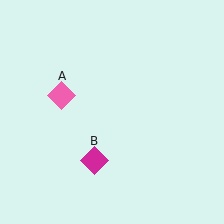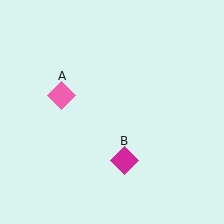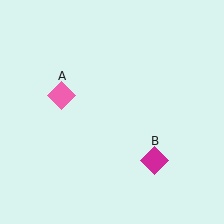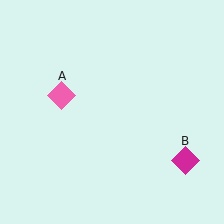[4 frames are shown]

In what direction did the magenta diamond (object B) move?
The magenta diamond (object B) moved right.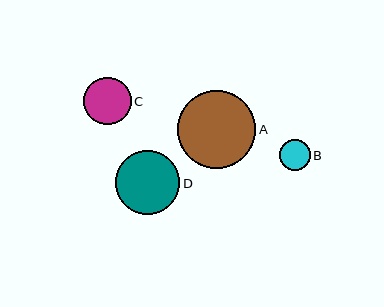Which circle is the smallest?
Circle B is the smallest with a size of approximately 31 pixels.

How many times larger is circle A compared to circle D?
Circle A is approximately 1.2 times the size of circle D.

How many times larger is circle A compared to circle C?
Circle A is approximately 1.6 times the size of circle C.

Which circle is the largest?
Circle A is the largest with a size of approximately 78 pixels.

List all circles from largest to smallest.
From largest to smallest: A, D, C, B.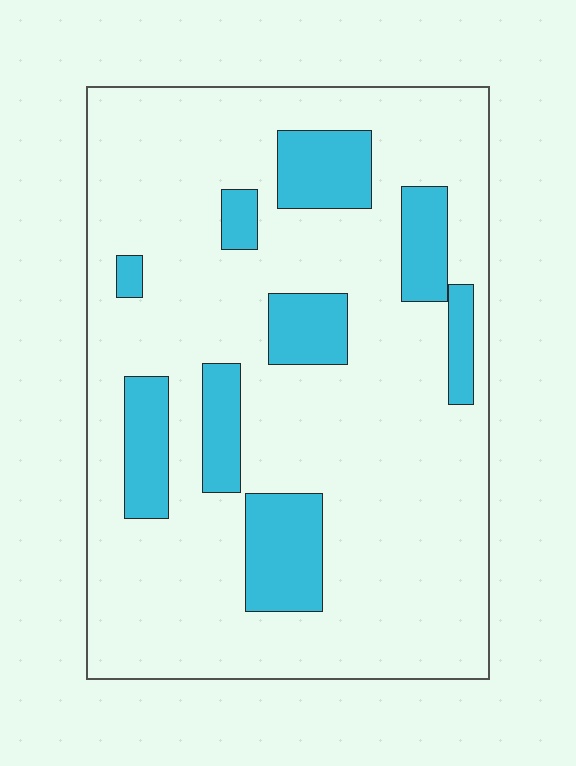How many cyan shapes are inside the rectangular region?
9.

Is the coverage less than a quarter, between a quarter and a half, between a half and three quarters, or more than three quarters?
Less than a quarter.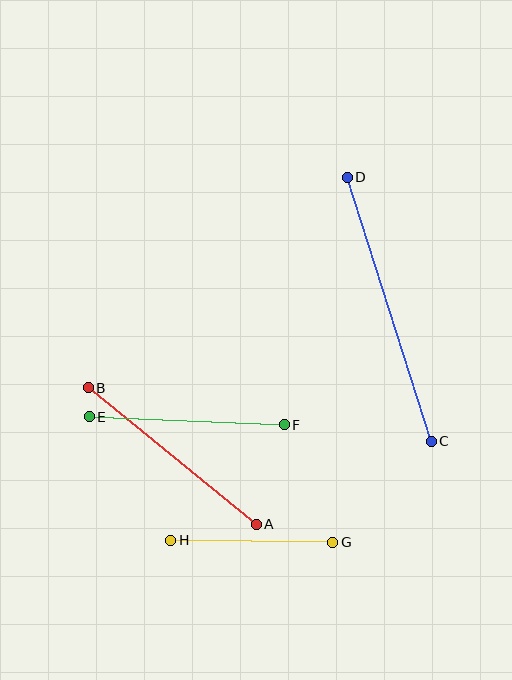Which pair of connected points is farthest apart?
Points C and D are farthest apart.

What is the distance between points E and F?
The distance is approximately 195 pixels.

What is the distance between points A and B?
The distance is approximately 216 pixels.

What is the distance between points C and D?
The distance is approximately 277 pixels.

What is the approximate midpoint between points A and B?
The midpoint is at approximately (172, 456) pixels.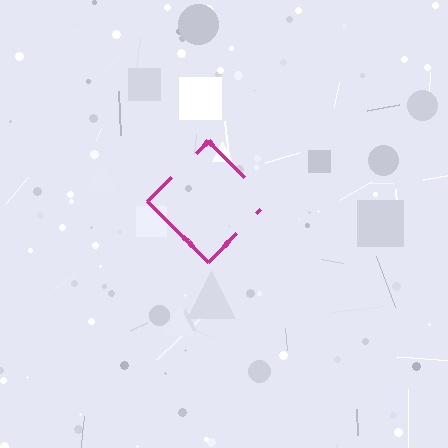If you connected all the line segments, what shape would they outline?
They would outline a diamond.